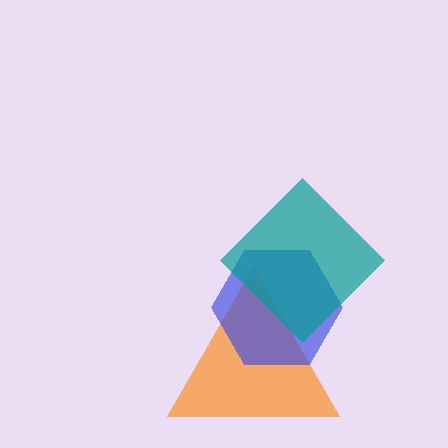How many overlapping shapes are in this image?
There are 3 overlapping shapes in the image.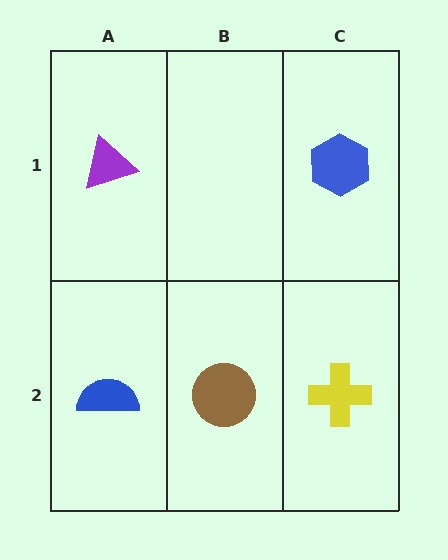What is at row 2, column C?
A yellow cross.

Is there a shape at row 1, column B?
No, that cell is empty.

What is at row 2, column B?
A brown circle.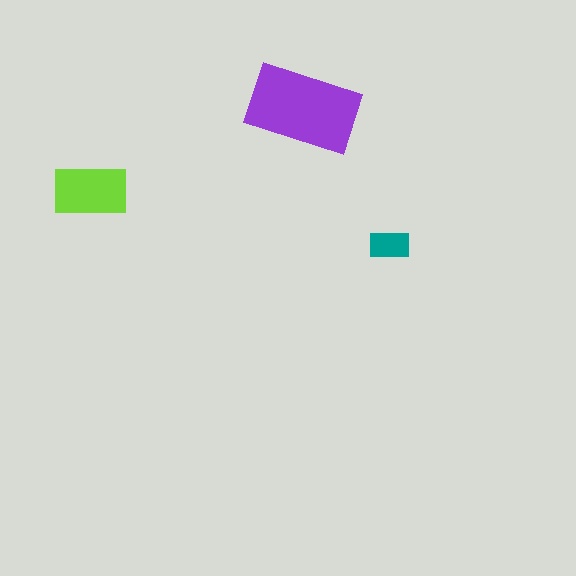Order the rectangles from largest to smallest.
the purple one, the lime one, the teal one.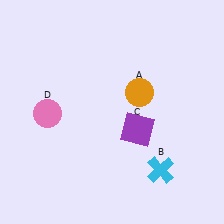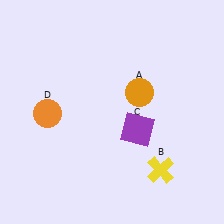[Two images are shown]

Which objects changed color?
B changed from cyan to yellow. D changed from pink to orange.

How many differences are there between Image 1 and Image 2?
There are 2 differences between the two images.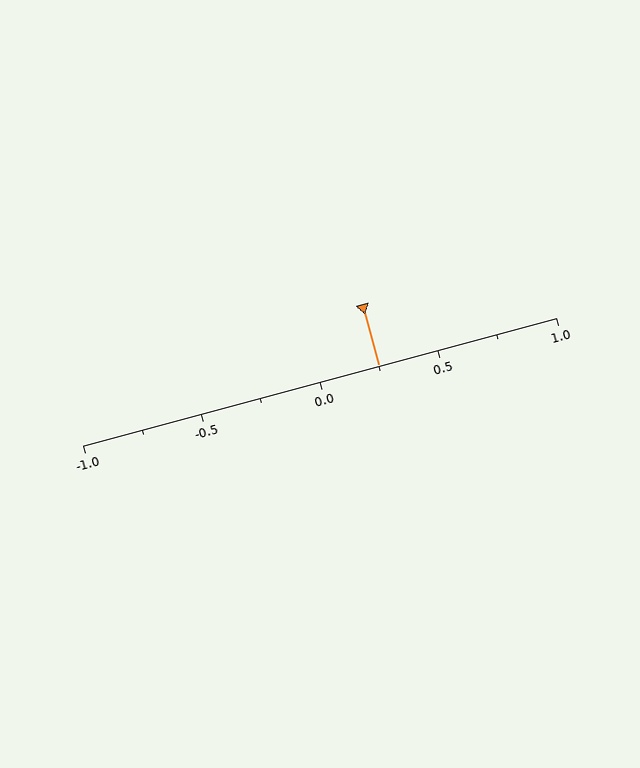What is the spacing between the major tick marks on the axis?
The major ticks are spaced 0.5 apart.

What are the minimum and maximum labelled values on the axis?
The axis runs from -1.0 to 1.0.